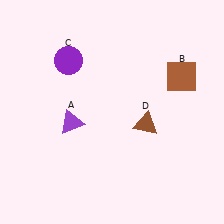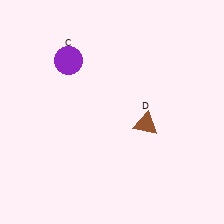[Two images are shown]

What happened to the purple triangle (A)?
The purple triangle (A) was removed in Image 2. It was in the bottom-left area of Image 1.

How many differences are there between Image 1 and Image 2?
There are 2 differences between the two images.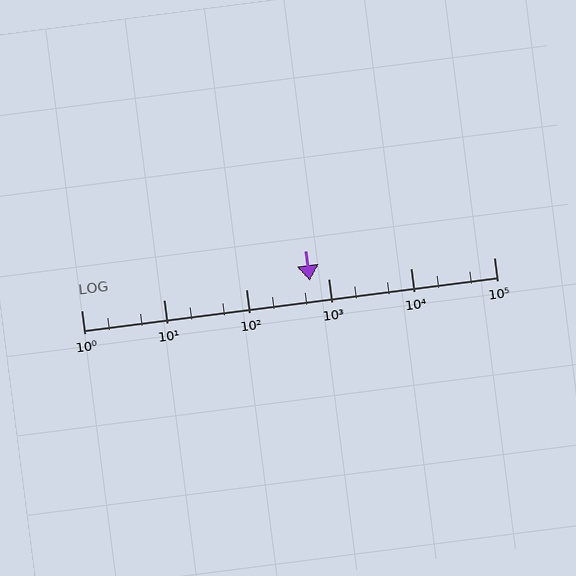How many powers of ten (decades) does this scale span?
The scale spans 5 decades, from 1 to 100000.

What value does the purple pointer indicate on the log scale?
The pointer indicates approximately 590.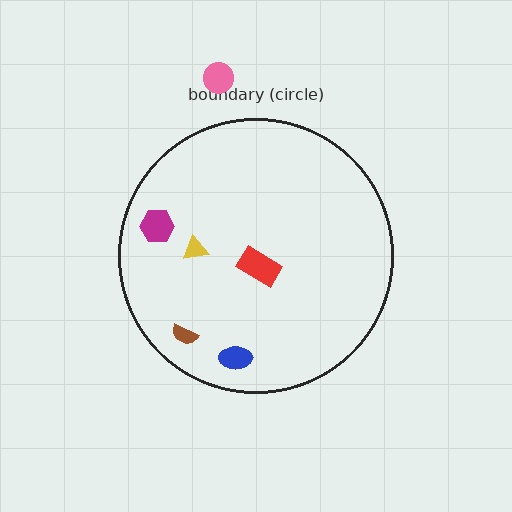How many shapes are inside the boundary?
5 inside, 1 outside.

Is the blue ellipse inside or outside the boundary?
Inside.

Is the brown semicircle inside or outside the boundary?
Inside.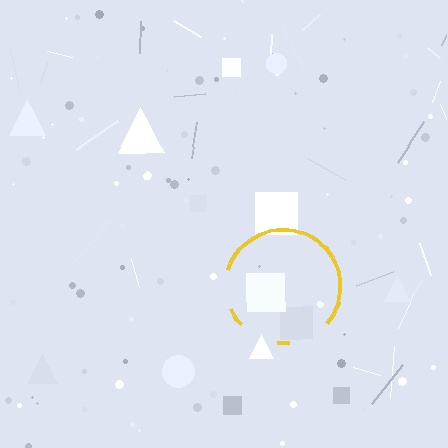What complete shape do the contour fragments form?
The contour fragments form a circle.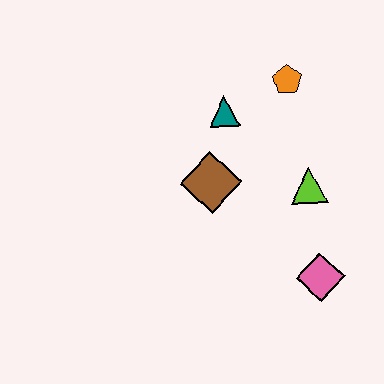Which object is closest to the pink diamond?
The lime triangle is closest to the pink diamond.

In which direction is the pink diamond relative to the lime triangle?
The pink diamond is below the lime triangle.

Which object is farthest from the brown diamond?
The pink diamond is farthest from the brown diamond.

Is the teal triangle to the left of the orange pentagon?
Yes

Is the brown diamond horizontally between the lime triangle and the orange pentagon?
No